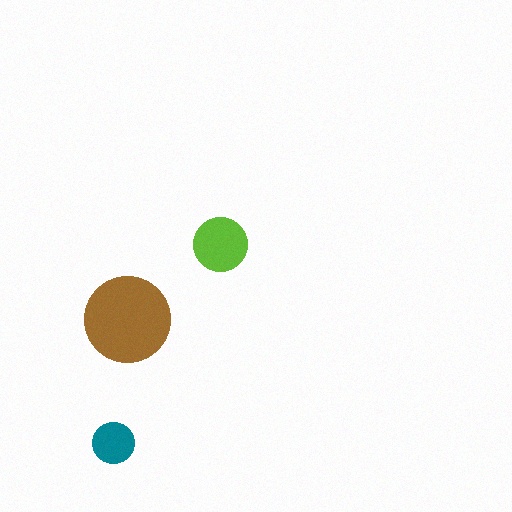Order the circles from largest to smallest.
the brown one, the lime one, the teal one.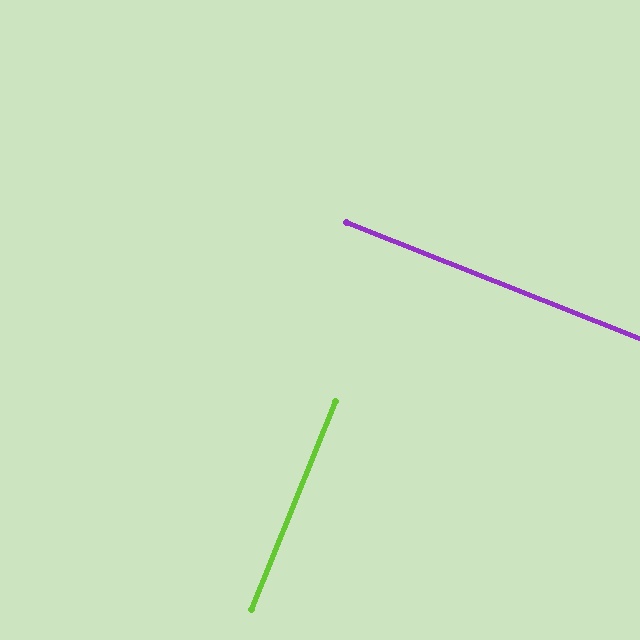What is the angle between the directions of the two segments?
Approximately 89 degrees.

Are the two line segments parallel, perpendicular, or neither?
Perpendicular — they meet at approximately 89°.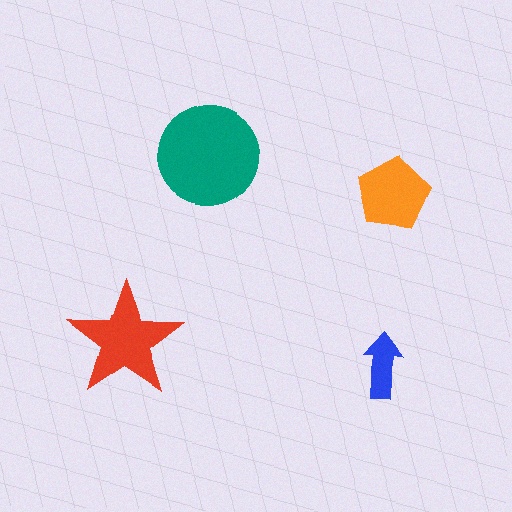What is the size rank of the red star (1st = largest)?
2nd.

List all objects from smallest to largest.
The blue arrow, the orange pentagon, the red star, the teal circle.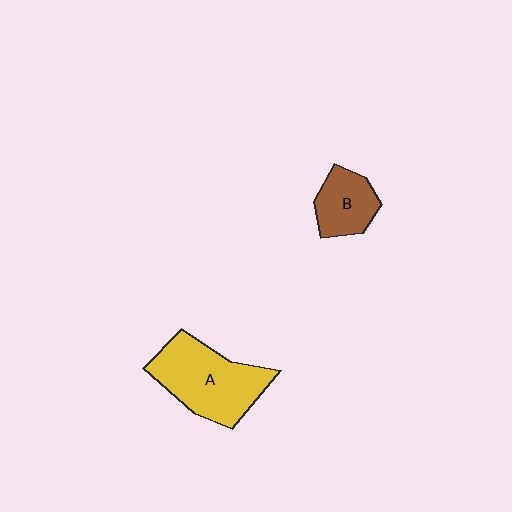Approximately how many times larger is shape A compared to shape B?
Approximately 2.0 times.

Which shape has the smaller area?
Shape B (brown).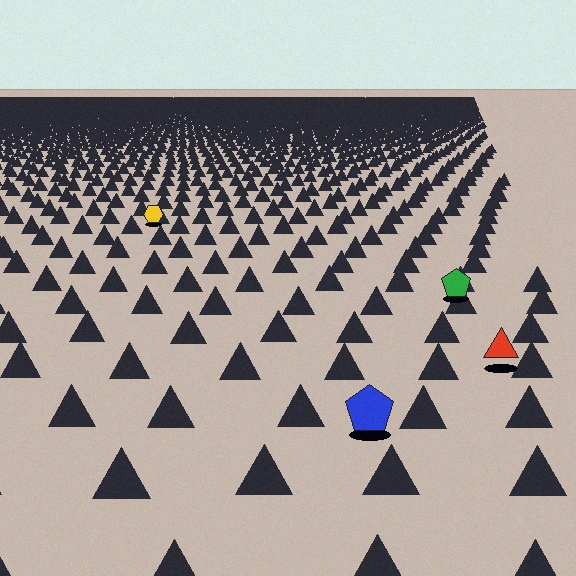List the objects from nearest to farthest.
From nearest to farthest: the blue pentagon, the red triangle, the green pentagon, the yellow hexagon.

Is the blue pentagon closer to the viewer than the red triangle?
Yes. The blue pentagon is closer — you can tell from the texture gradient: the ground texture is coarser near it.